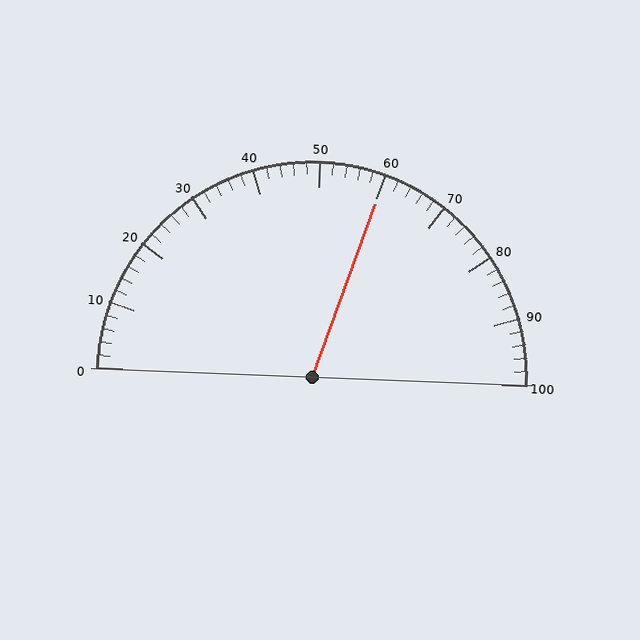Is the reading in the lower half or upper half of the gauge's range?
The reading is in the upper half of the range (0 to 100).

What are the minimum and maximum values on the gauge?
The gauge ranges from 0 to 100.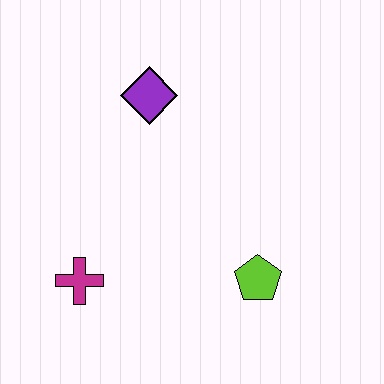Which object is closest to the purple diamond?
The magenta cross is closest to the purple diamond.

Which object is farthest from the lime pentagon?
The purple diamond is farthest from the lime pentagon.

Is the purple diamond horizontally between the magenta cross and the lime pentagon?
Yes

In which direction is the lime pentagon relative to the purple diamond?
The lime pentagon is below the purple diamond.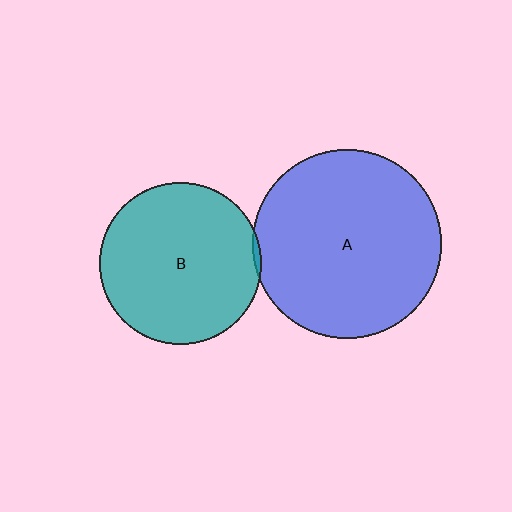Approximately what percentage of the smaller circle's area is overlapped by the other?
Approximately 5%.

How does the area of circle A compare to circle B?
Approximately 1.4 times.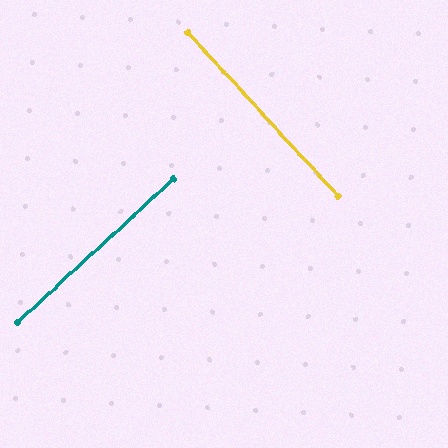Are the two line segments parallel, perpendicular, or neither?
Perpendicular — they meet at approximately 90°.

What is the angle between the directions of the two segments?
Approximately 90 degrees.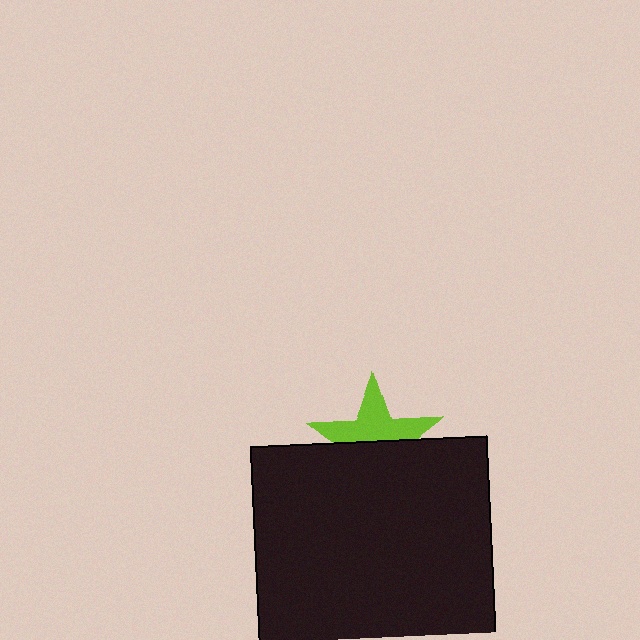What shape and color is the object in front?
The object in front is a black square.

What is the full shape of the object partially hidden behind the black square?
The partially hidden object is a lime star.